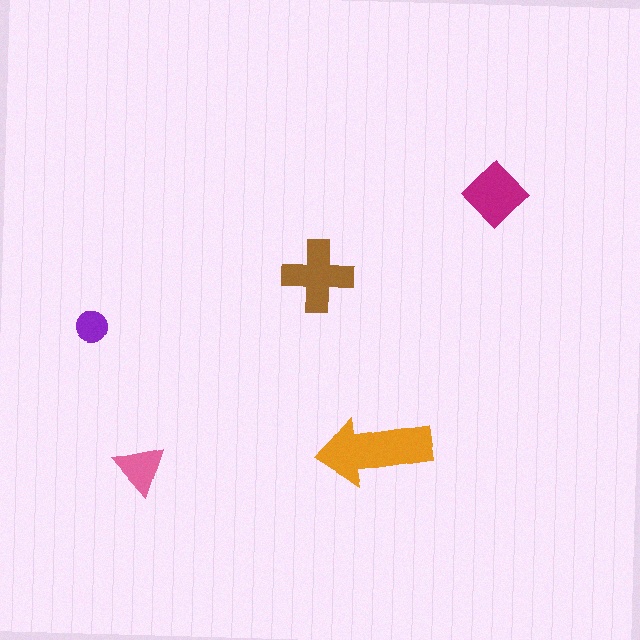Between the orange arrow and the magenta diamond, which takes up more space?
The orange arrow.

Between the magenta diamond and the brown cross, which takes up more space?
The brown cross.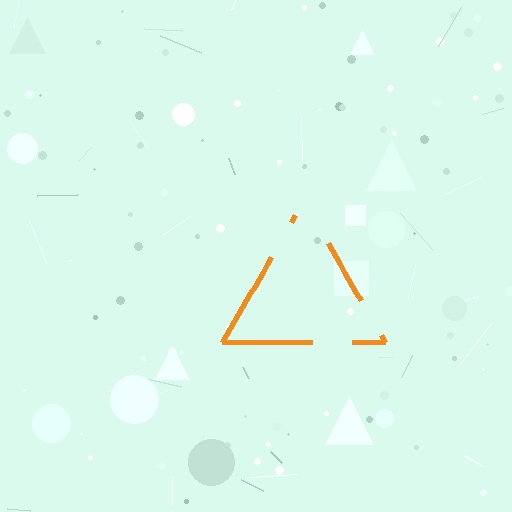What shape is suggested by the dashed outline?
The dashed outline suggests a triangle.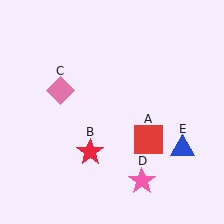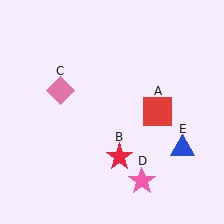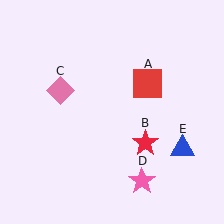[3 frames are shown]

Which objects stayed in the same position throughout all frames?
Pink diamond (object C) and pink star (object D) and blue triangle (object E) remained stationary.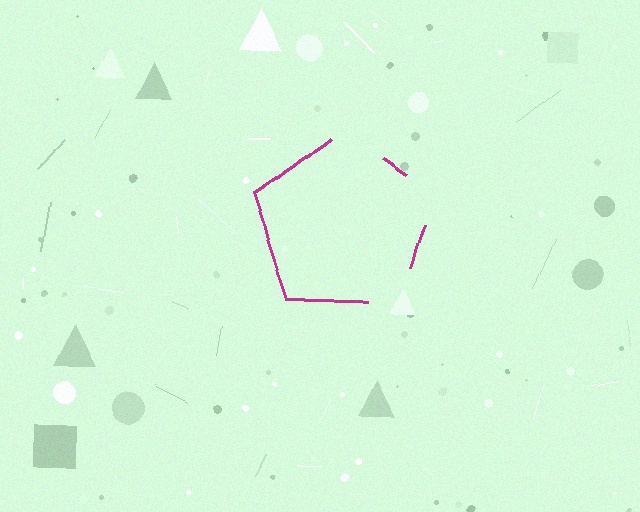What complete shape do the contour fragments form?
The contour fragments form a pentagon.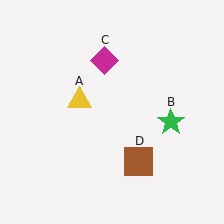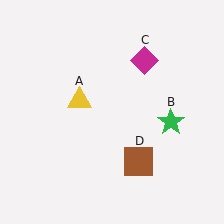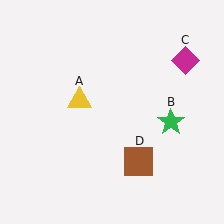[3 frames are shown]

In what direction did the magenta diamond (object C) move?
The magenta diamond (object C) moved right.